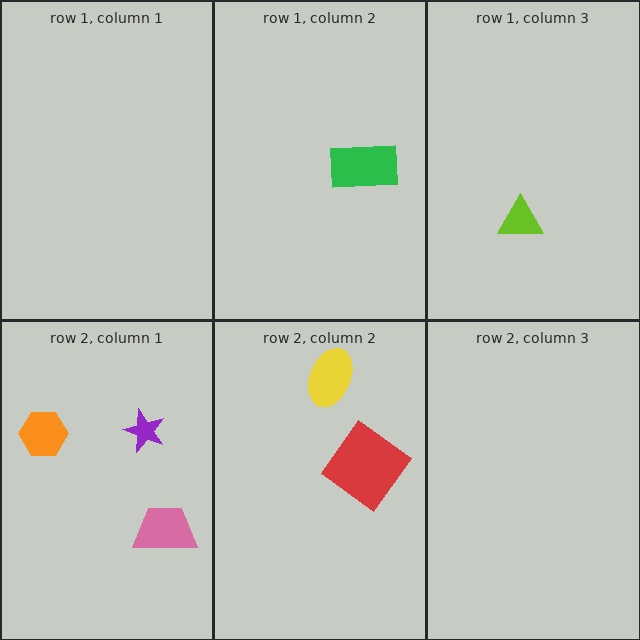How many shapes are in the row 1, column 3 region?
1.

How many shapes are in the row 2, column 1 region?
3.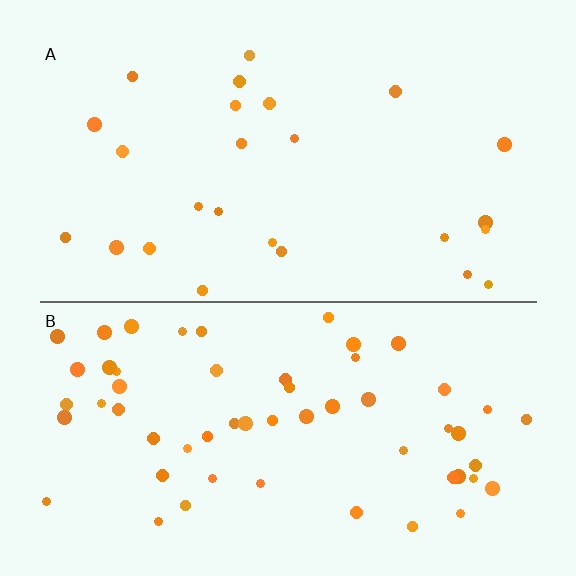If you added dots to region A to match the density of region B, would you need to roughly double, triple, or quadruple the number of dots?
Approximately double.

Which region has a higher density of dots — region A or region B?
B (the bottom).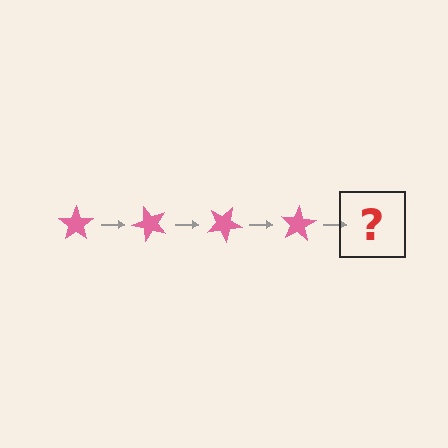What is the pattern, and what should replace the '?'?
The pattern is that the star rotates 50 degrees each step. The '?' should be a pink star rotated 200 degrees.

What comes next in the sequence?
The next element should be a pink star rotated 200 degrees.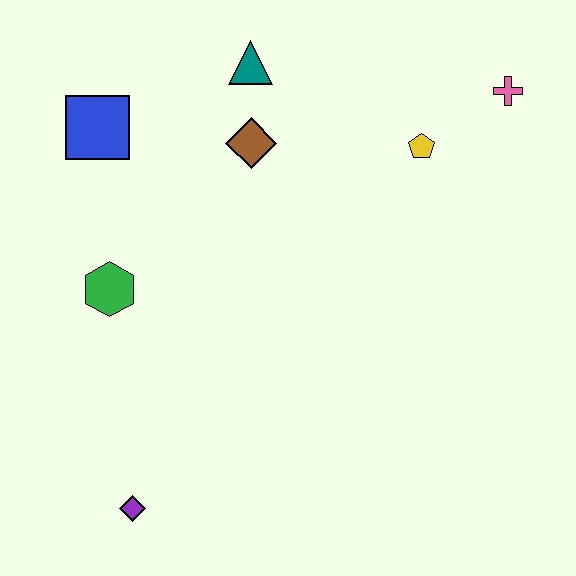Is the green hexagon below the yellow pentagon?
Yes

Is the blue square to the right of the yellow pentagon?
No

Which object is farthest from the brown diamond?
The purple diamond is farthest from the brown diamond.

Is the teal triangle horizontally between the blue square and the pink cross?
Yes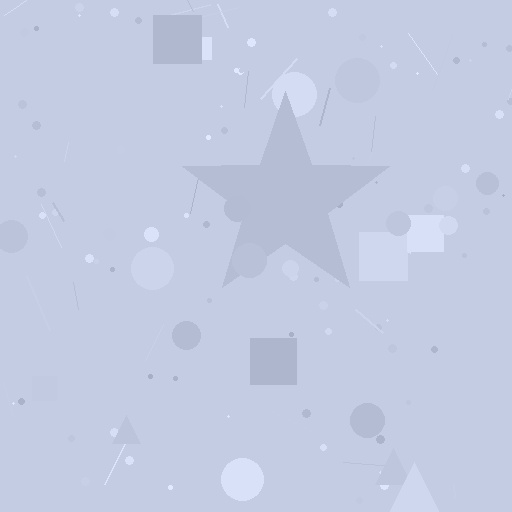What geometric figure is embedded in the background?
A star is embedded in the background.